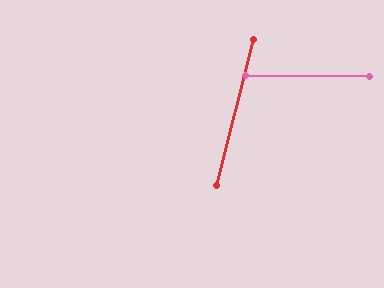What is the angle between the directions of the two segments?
Approximately 77 degrees.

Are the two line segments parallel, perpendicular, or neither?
Neither parallel nor perpendicular — they differ by about 77°.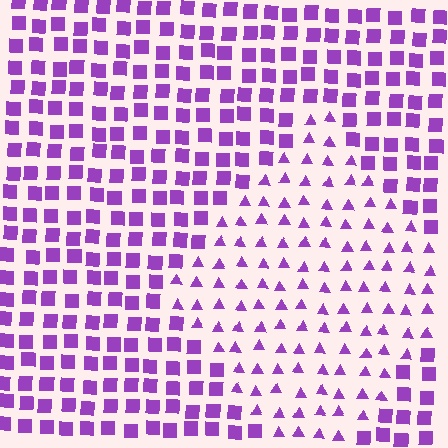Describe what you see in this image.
The image is filled with small purple elements arranged in a uniform grid. A diamond-shaped region contains triangles, while the surrounding area contains squares. The boundary is defined purely by the change in element shape.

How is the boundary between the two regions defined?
The boundary is defined by a change in element shape: triangles inside vs. squares outside. All elements share the same color and spacing.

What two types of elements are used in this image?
The image uses triangles inside the diamond region and squares outside it.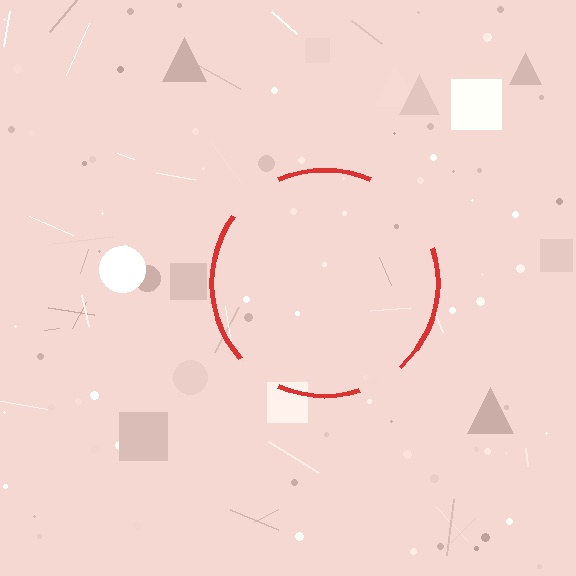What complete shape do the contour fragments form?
The contour fragments form a circle.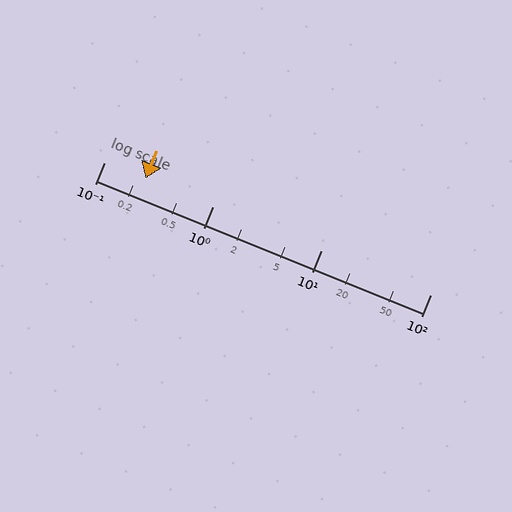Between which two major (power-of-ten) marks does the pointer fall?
The pointer is between 0.1 and 1.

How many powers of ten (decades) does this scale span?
The scale spans 3 decades, from 0.1 to 100.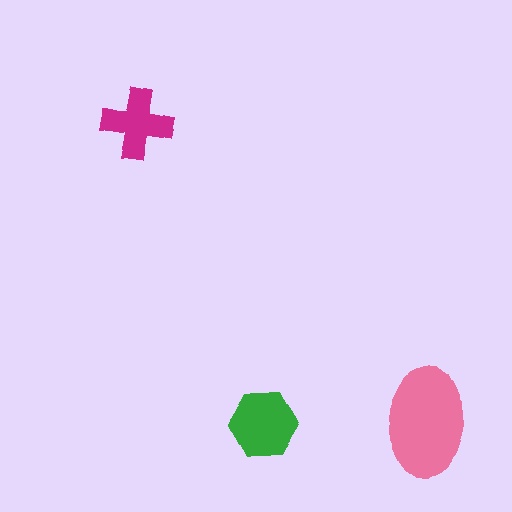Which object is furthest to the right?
The pink ellipse is rightmost.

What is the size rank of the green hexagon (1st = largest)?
2nd.